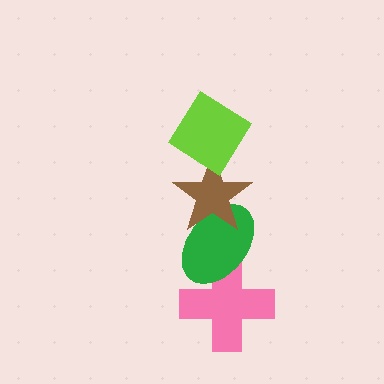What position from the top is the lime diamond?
The lime diamond is 1st from the top.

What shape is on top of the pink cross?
The green ellipse is on top of the pink cross.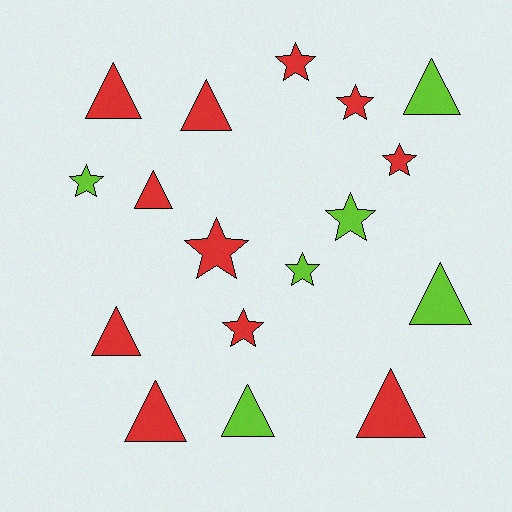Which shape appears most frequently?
Triangle, with 9 objects.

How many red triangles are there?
There are 6 red triangles.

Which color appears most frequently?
Red, with 11 objects.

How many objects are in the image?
There are 17 objects.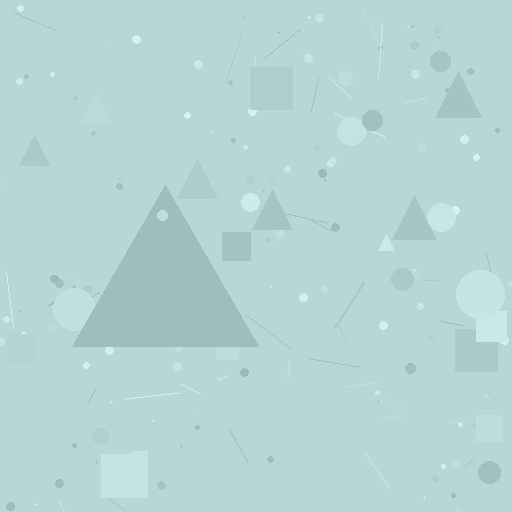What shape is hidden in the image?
A triangle is hidden in the image.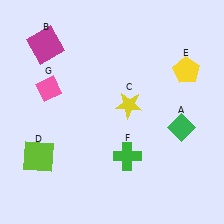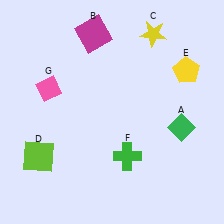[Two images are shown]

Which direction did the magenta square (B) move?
The magenta square (B) moved right.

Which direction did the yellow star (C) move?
The yellow star (C) moved up.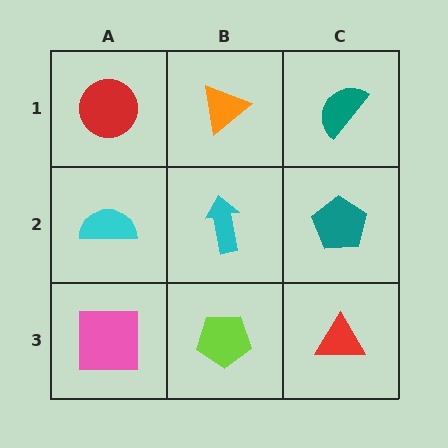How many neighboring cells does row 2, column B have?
4.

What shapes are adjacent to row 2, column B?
An orange triangle (row 1, column B), a lime pentagon (row 3, column B), a cyan semicircle (row 2, column A), a teal pentagon (row 2, column C).